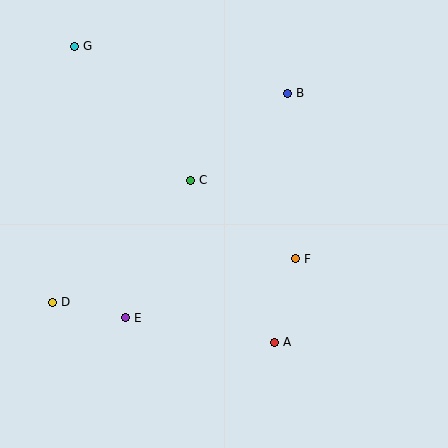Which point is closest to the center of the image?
Point C at (191, 180) is closest to the center.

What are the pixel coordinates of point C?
Point C is at (191, 180).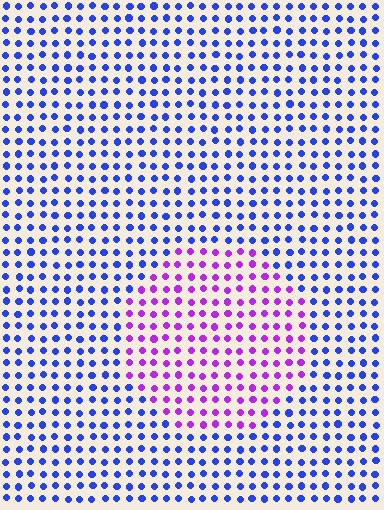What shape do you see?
I see a circle.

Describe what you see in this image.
The image is filled with small blue elements in a uniform arrangement. A circle-shaped region is visible where the elements are tinted to a slightly different hue, forming a subtle color boundary.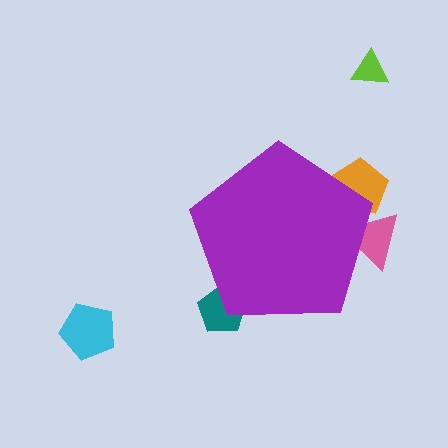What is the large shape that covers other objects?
A purple pentagon.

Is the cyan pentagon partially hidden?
No, the cyan pentagon is fully visible.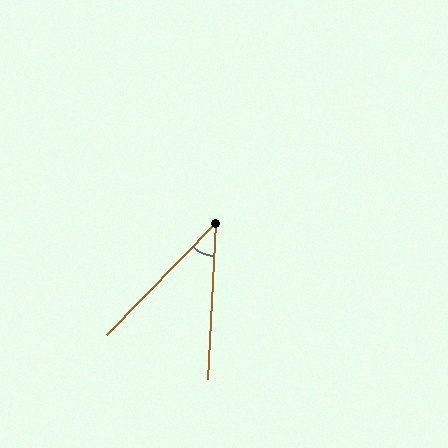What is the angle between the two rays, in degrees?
Approximately 41 degrees.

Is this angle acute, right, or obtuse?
It is acute.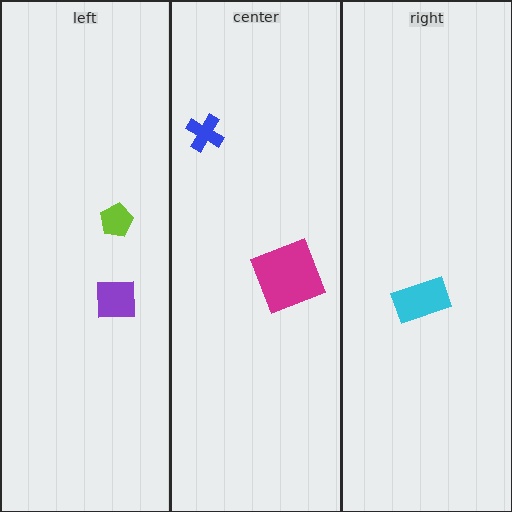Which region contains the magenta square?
The center region.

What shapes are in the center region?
The blue cross, the magenta square.